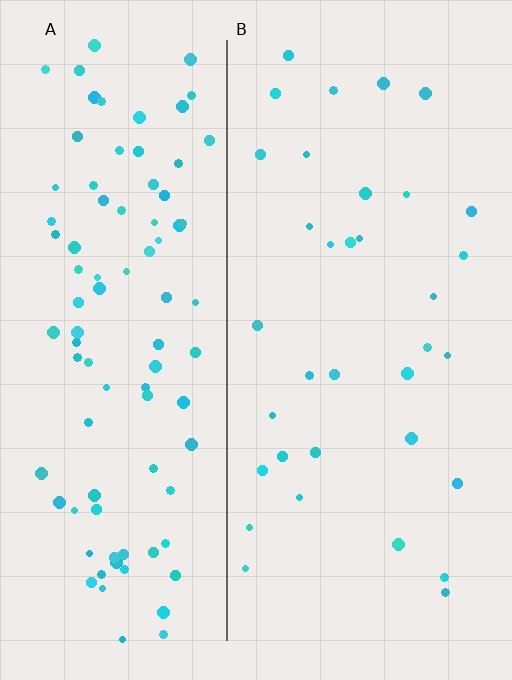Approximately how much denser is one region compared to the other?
Approximately 2.7× — region A over region B.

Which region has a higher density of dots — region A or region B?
A (the left).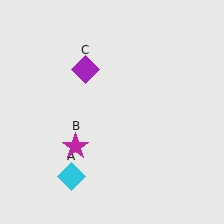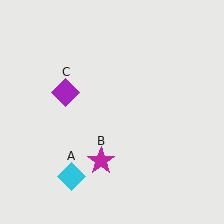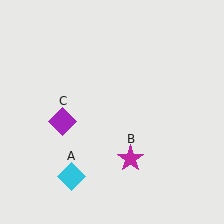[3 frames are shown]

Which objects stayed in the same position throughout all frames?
Cyan diamond (object A) remained stationary.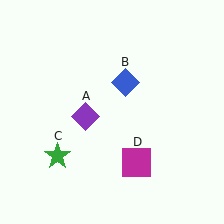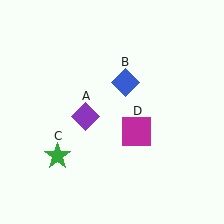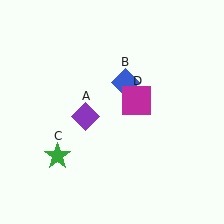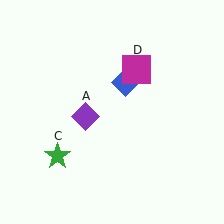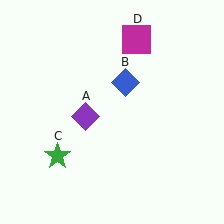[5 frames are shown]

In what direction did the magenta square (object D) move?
The magenta square (object D) moved up.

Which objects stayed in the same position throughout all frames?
Purple diamond (object A) and blue diamond (object B) and green star (object C) remained stationary.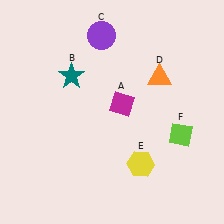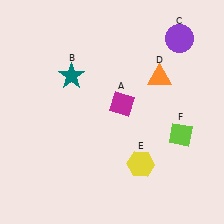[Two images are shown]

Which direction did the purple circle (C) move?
The purple circle (C) moved right.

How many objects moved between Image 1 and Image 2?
1 object moved between the two images.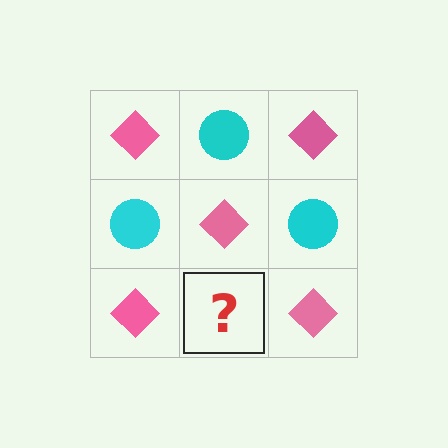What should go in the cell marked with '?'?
The missing cell should contain a cyan circle.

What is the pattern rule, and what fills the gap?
The rule is that it alternates pink diamond and cyan circle in a checkerboard pattern. The gap should be filled with a cyan circle.